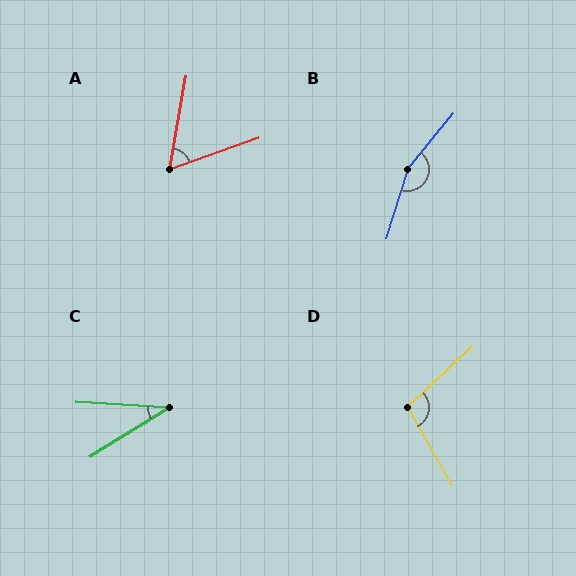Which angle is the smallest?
C, at approximately 35 degrees.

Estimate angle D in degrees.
Approximately 104 degrees.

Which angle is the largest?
B, at approximately 157 degrees.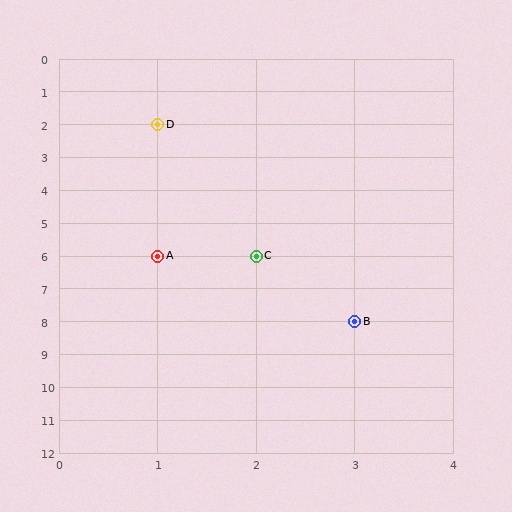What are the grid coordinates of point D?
Point D is at grid coordinates (1, 2).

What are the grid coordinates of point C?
Point C is at grid coordinates (2, 6).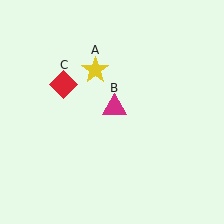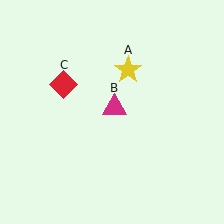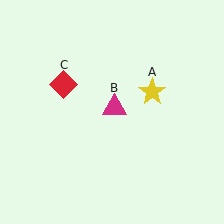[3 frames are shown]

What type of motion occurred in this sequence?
The yellow star (object A) rotated clockwise around the center of the scene.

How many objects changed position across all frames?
1 object changed position: yellow star (object A).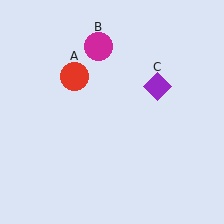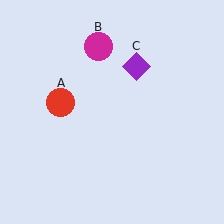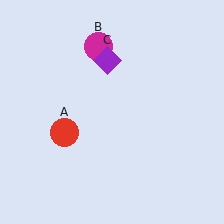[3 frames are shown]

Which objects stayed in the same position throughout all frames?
Magenta circle (object B) remained stationary.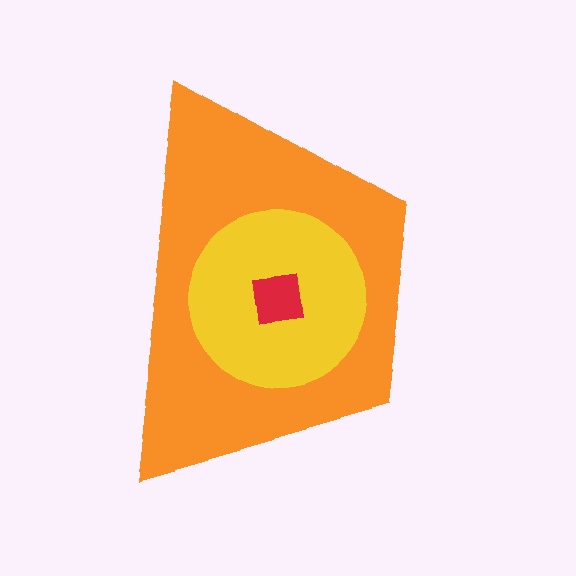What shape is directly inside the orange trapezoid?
The yellow circle.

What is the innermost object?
The red square.